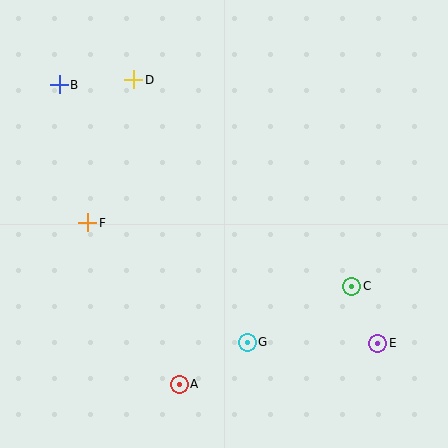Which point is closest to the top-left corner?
Point B is closest to the top-left corner.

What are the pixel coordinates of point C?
Point C is at (352, 286).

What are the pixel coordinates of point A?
Point A is at (179, 384).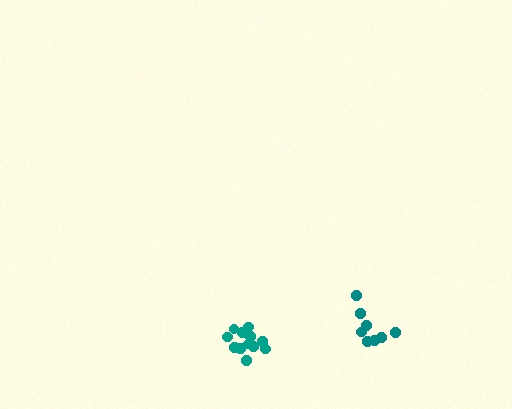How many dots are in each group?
Group 1: 12 dots, Group 2: 8 dots (20 total).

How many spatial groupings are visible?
There are 2 spatial groupings.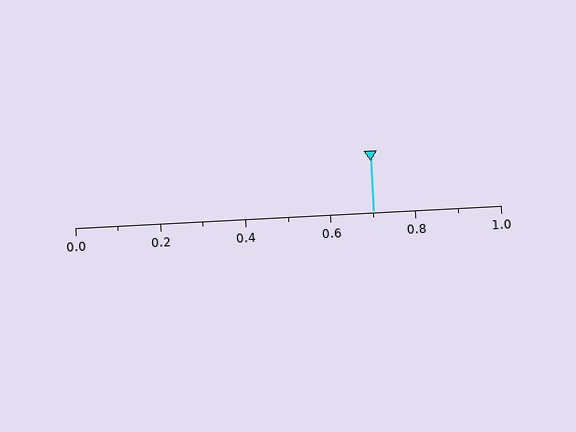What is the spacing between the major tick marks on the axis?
The major ticks are spaced 0.2 apart.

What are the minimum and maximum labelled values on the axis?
The axis runs from 0.0 to 1.0.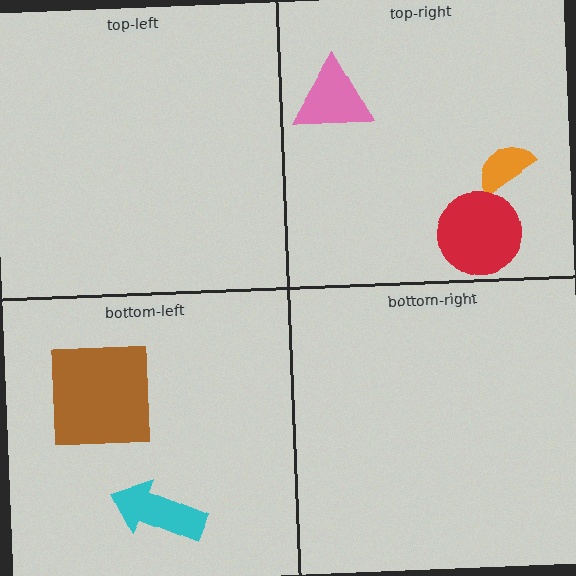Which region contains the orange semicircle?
The top-right region.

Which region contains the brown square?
The bottom-left region.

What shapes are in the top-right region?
The orange semicircle, the pink triangle, the red circle.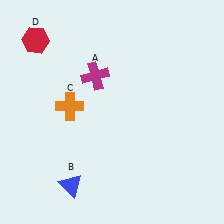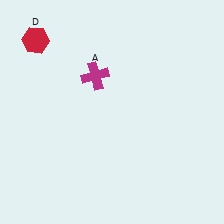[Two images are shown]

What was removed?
The blue triangle (B), the orange cross (C) were removed in Image 2.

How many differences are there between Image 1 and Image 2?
There are 2 differences between the two images.